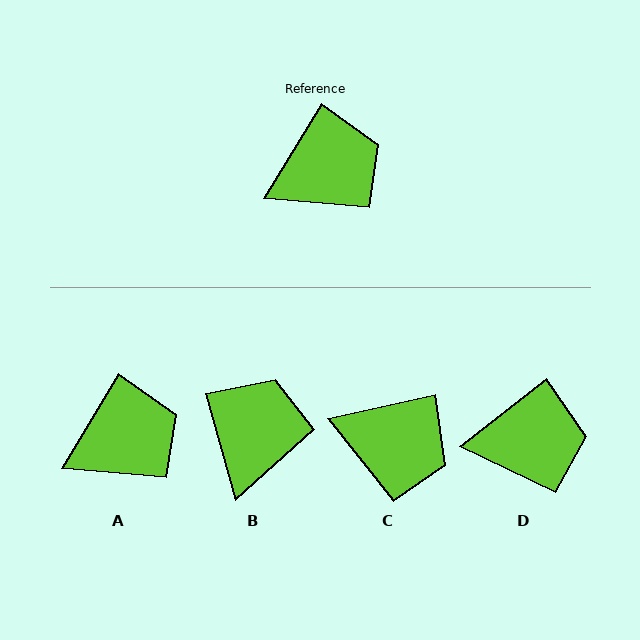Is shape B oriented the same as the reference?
No, it is off by about 47 degrees.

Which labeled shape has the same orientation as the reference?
A.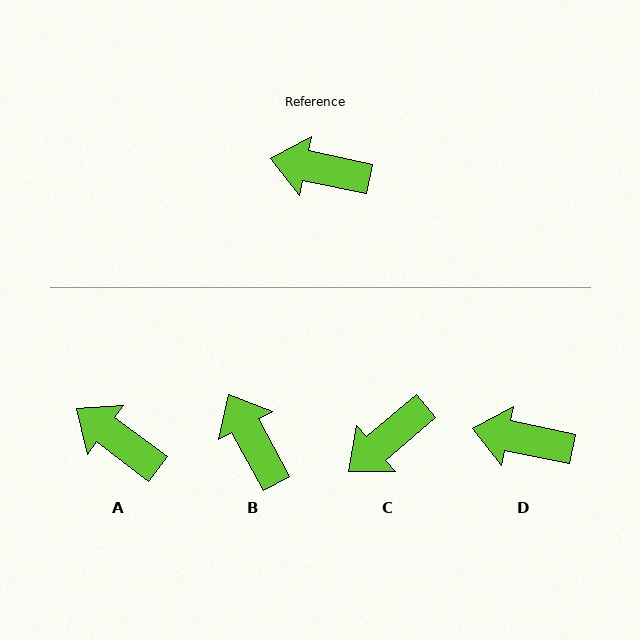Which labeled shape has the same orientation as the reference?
D.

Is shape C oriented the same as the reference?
No, it is off by about 52 degrees.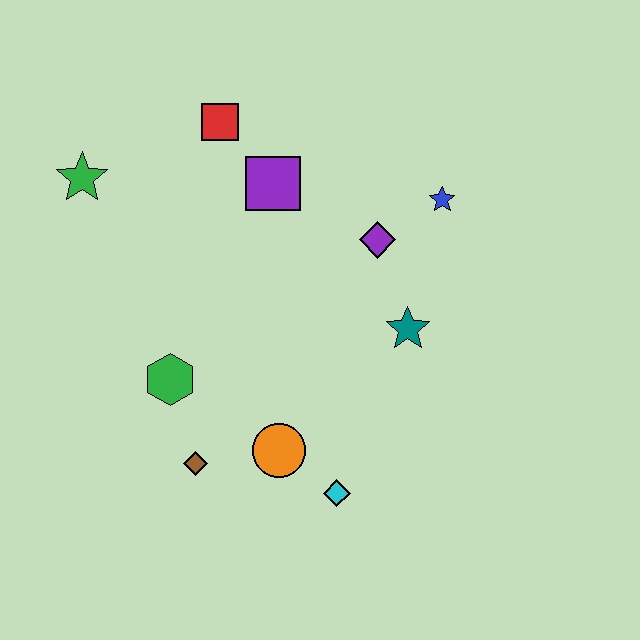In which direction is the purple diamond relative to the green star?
The purple diamond is to the right of the green star.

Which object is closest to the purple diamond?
The blue star is closest to the purple diamond.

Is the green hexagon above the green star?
No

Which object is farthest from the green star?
The cyan diamond is farthest from the green star.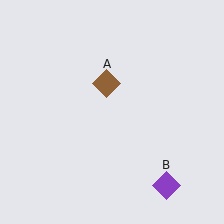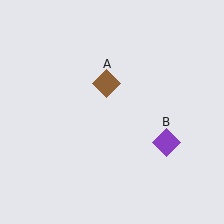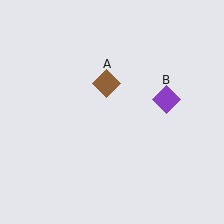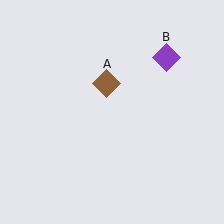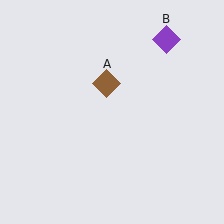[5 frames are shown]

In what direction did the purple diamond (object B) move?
The purple diamond (object B) moved up.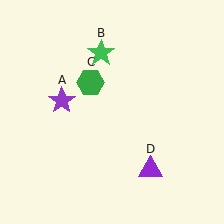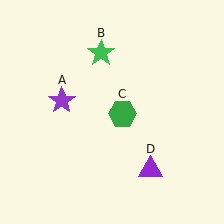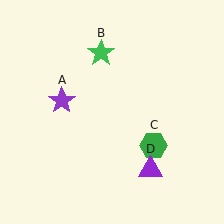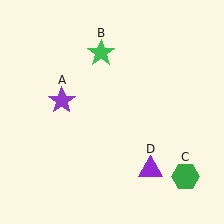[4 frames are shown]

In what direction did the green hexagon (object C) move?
The green hexagon (object C) moved down and to the right.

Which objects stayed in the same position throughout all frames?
Purple star (object A) and green star (object B) and purple triangle (object D) remained stationary.